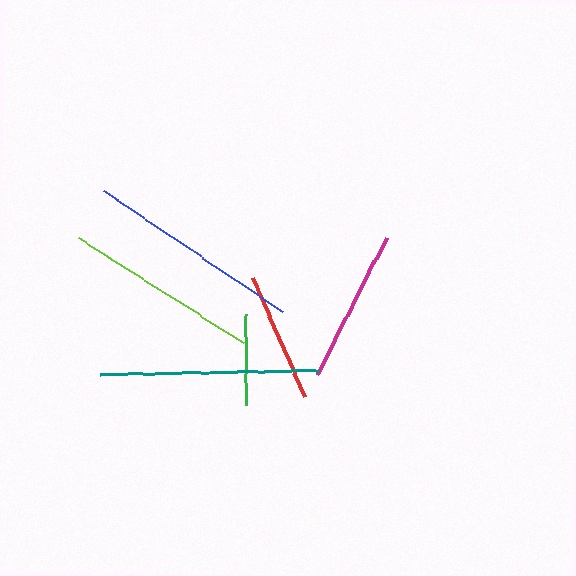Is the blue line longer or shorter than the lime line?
The blue line is longer than the lime line.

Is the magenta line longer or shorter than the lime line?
The lime line is longer than the magenta line.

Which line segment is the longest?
The teal line is the longest at approximately 218 pixels.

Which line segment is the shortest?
The green line is the shortest at approximately 91 pixels.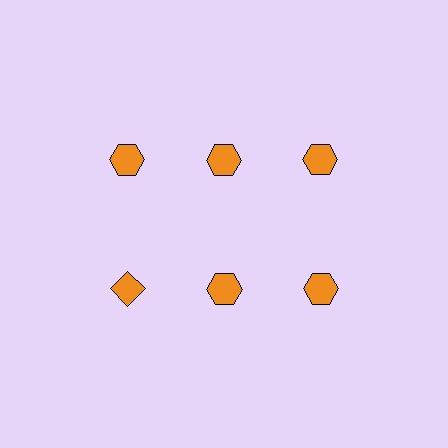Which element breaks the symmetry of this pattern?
The orange diamond in the second row, leftmost column breaks the symmetry. All other shapes are orange hexagons.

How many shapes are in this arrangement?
There are 6 shapes arranged in a grid pattern.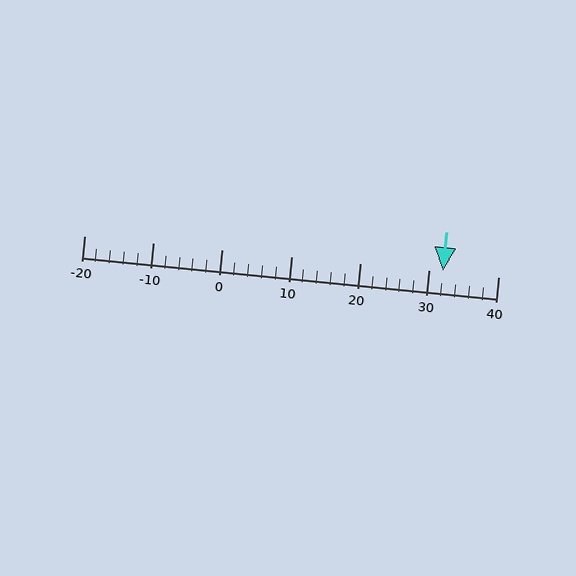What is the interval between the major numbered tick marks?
The major tick marks are spaced 10 units apart.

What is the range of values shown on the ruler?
The ruler shows values from -20 to 40.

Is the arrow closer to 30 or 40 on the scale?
The arrow is closer to 30.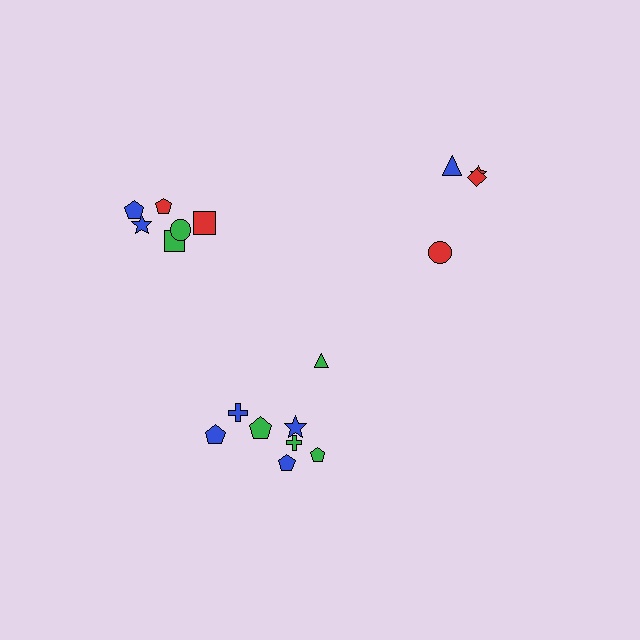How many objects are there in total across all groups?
There are 18 objects.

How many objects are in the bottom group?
There are 8 objects.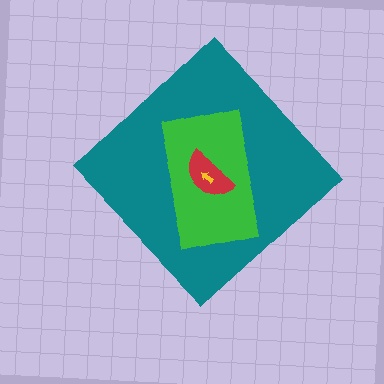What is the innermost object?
The yellow arrow.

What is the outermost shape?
The teal diamond.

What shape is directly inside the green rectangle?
The red semicircle.